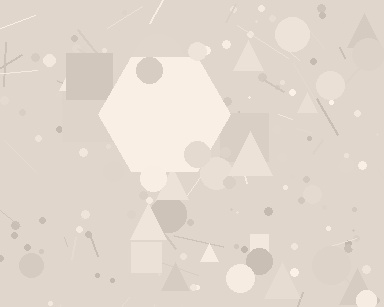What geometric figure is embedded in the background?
A hexagon is embedded in the background.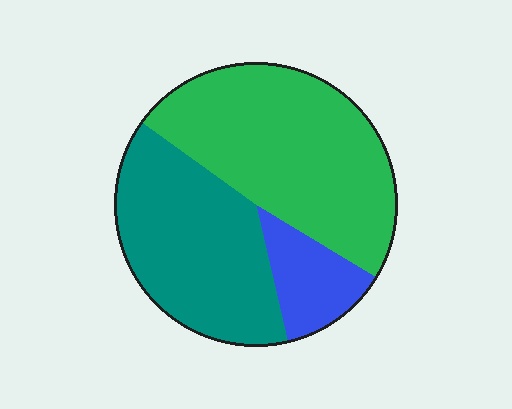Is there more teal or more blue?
Teal.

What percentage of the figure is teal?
Teal takes up about three eighths (3/8) of the figure.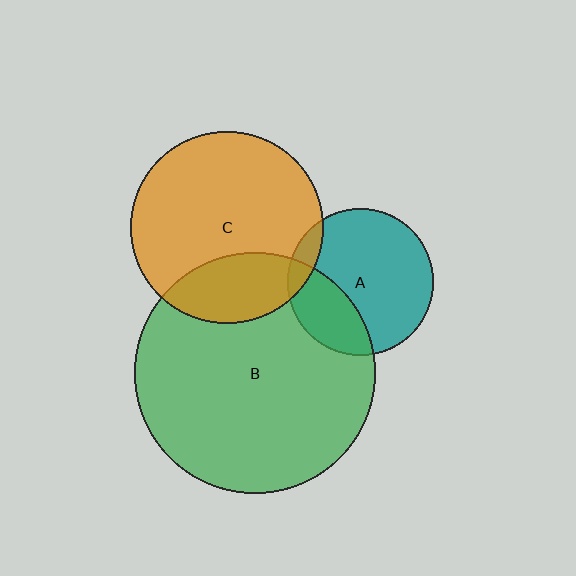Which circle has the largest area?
Circle B (green).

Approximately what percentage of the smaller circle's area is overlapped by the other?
Approximately 10%.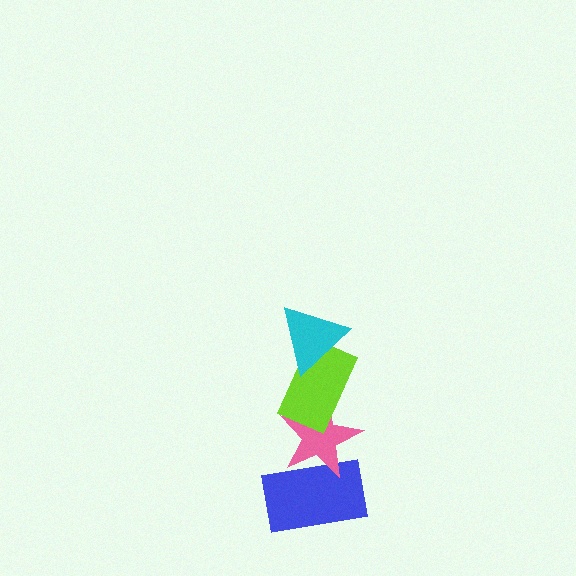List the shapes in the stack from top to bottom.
From top to bottom: the cyan triangle, the lime rectangle, the pink star, the blue rectangle.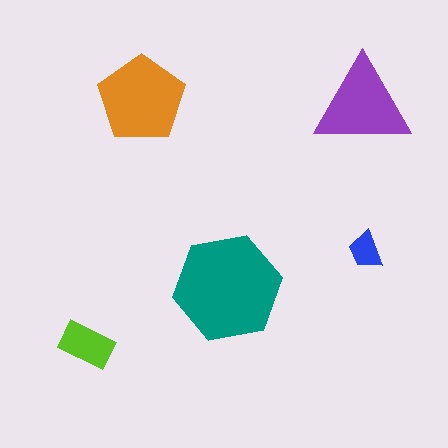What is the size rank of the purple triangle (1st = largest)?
3rd.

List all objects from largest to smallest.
The teal hexagon, the orange pentagon, the purple triangle, the lime rectangle, the blue trapezoid.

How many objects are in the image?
There are 5 objects in the image.